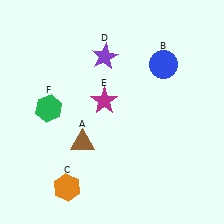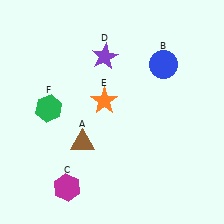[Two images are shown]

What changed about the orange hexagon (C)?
In Image 1, C is orange. In Image 2, it changed to magenta.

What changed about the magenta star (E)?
In Image 1, E is magenta. In Image 2, it changed to orange.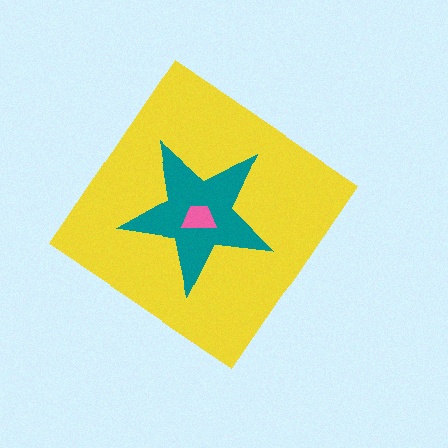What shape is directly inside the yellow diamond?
The teal star.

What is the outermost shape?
The yellow diamond.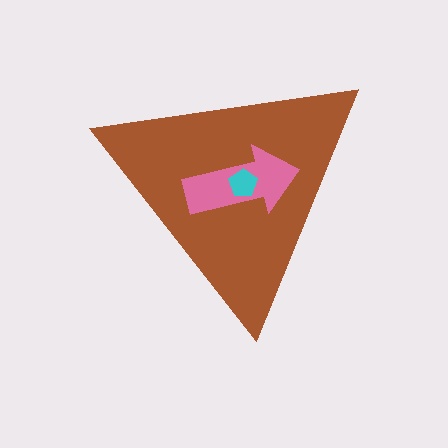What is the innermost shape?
The cyan pentagon.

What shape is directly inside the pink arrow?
The cyan pentagon.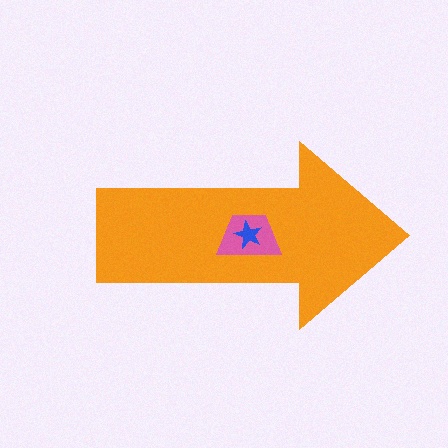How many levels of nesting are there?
3.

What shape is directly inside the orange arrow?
The pink trapezoid.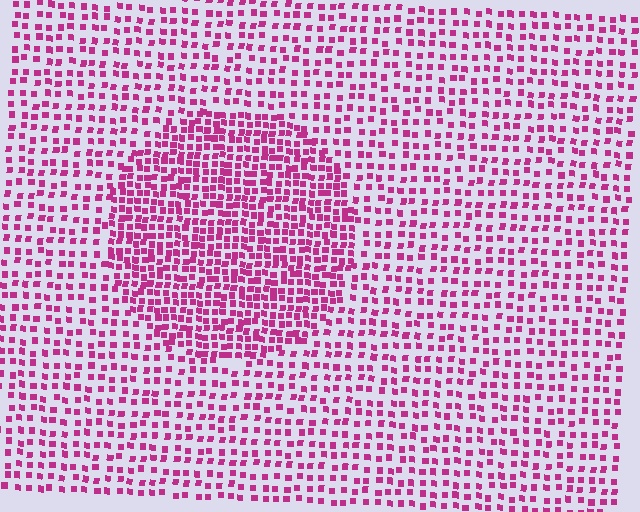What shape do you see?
I see a circle.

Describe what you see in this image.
The image contains small magenta elements arranged at two different densities. A circle-shaped region is visible where the elements are more densely packed than the surrounding area.